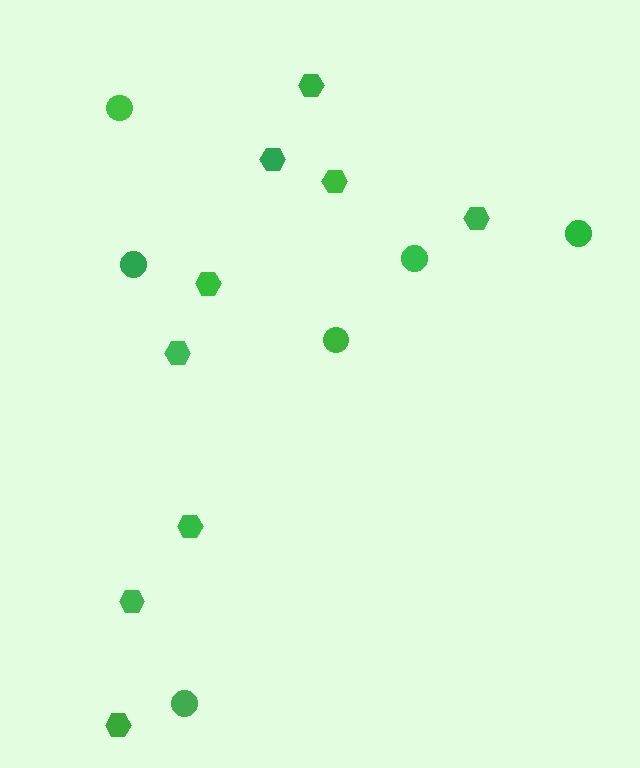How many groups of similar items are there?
There are 2 groups: one group of hexagons (9) and one group of circles (6).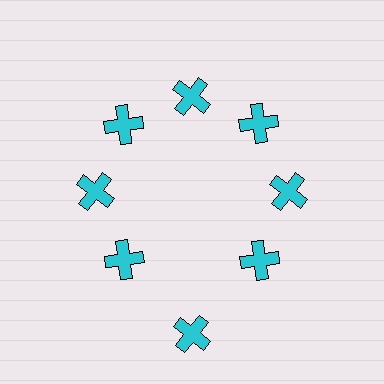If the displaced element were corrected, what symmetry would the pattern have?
It would have 8-fold rotational symmetry — the pattern would map onto itself every 45 degrees.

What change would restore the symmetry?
The symmetry would be restored by moving it inward, back onto the ring so that all 8 crosses sit at equal angles and equal distance from the center.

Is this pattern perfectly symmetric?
No. The 8 cyan crosses are arranged in a ring, but one element near the 6 o'clock position is pushed outward from the center, breaking the 8-fold rotational symmetry.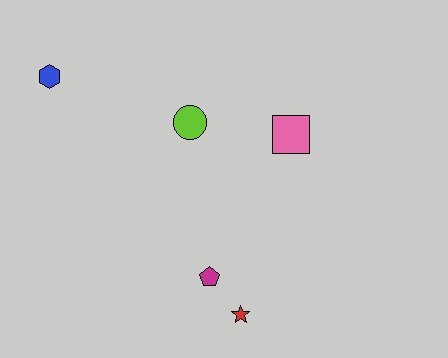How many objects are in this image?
There are 5 objects.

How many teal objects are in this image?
There are no teal objects.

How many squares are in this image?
There is 1 square.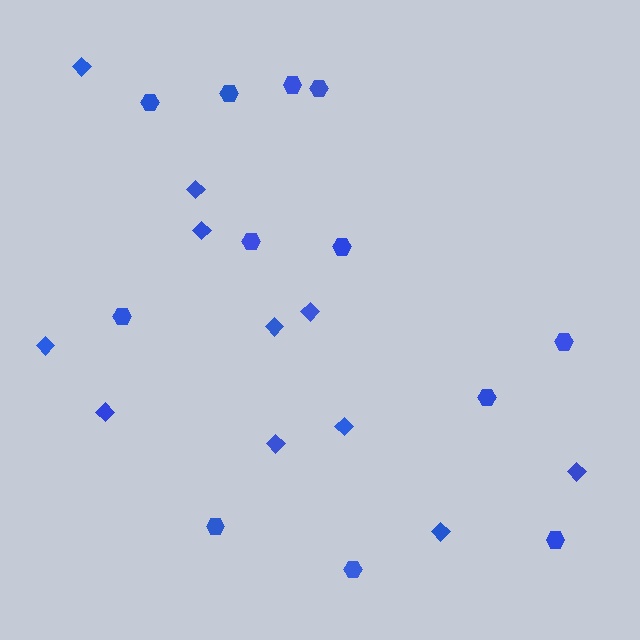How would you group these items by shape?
There are 2 groups: one group of diamonds (11) and one group of hexagons (12).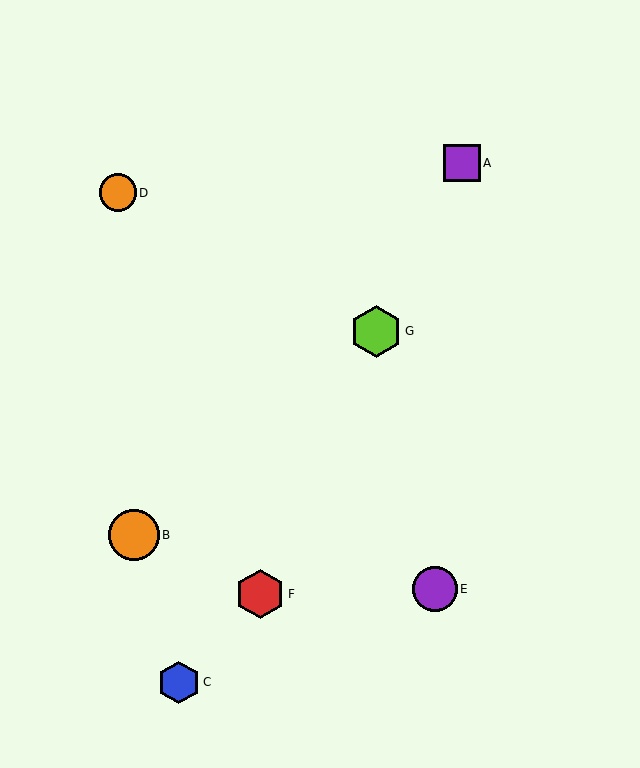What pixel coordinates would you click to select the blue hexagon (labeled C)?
Click at (179, 682) to select the blue hexagon C.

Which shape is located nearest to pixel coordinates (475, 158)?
The purple square (labeled A) at (462, 163) is nearest to that location.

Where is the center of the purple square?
The center of the purple square is at (462, 163).